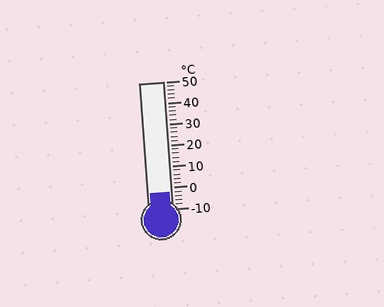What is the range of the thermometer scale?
The thermometer scale ranges from -10°C to 50°C.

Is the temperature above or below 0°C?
The temperature is below 0°C.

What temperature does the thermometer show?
The thermometer shows approximately -2°C.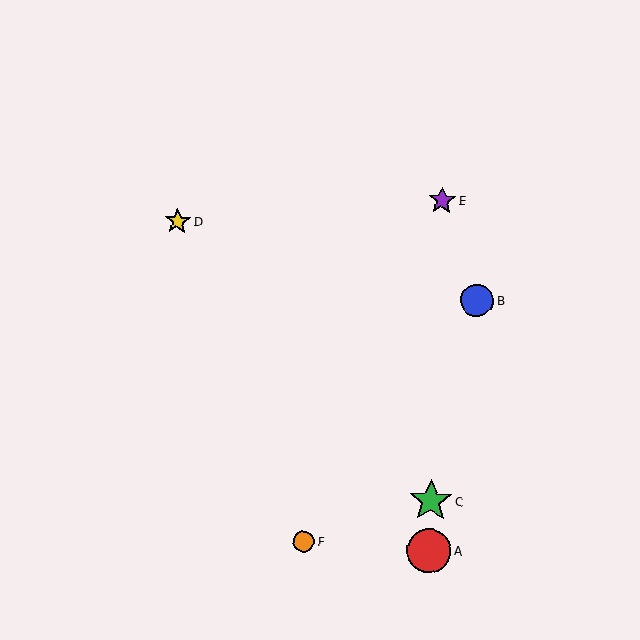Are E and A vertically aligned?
Yes, both are at x≈442.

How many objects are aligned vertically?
3 objects (A, C, E) are aligned vertically.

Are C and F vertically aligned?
No, C is at x≈431 and F is at x≈304.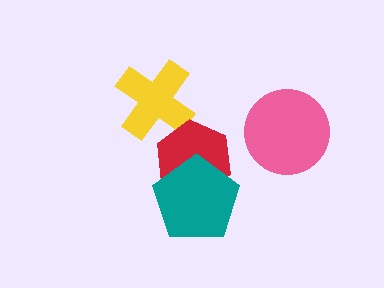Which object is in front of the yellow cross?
The red hexagon is in front of the yellow cross.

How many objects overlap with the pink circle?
0 objects overlap with the pink circle.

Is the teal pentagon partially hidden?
No, no other shape covers it.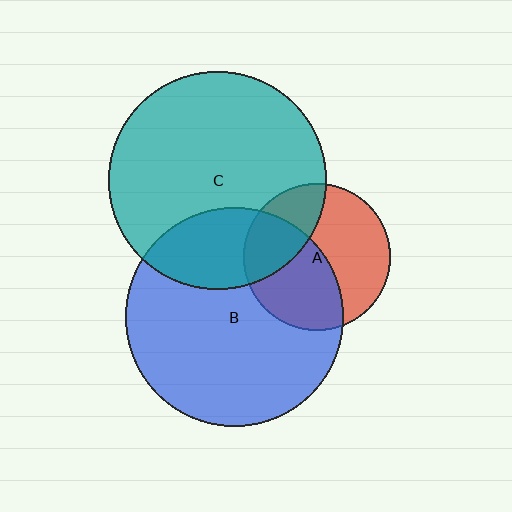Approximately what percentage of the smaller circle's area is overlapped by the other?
Approximately 25%.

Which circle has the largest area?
Circle B (blue).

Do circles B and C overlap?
Yes.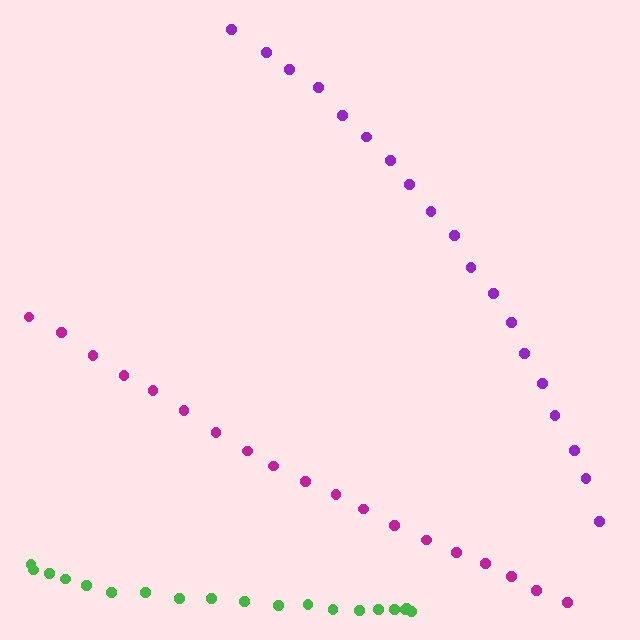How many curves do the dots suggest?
There are 3 distinct paths.